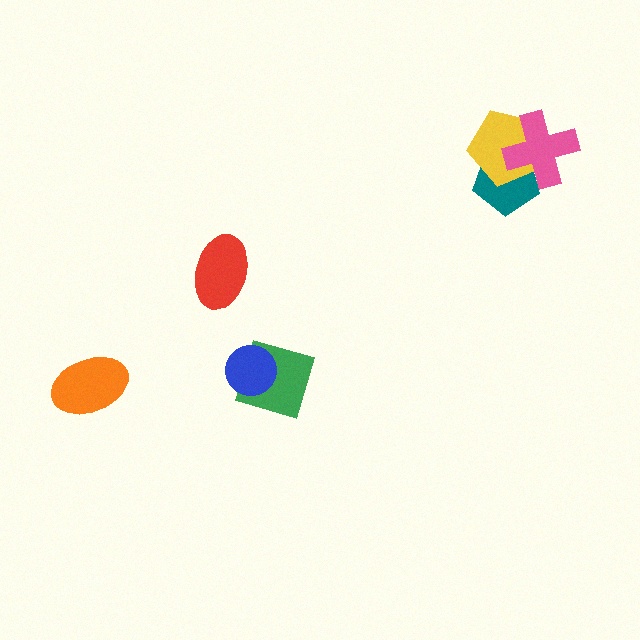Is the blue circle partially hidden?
No, no other shape covers it.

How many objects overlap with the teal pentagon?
2 objects overlap with the teal pentagon.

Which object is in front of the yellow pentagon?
The pink cross is in front of the yellow pentagon.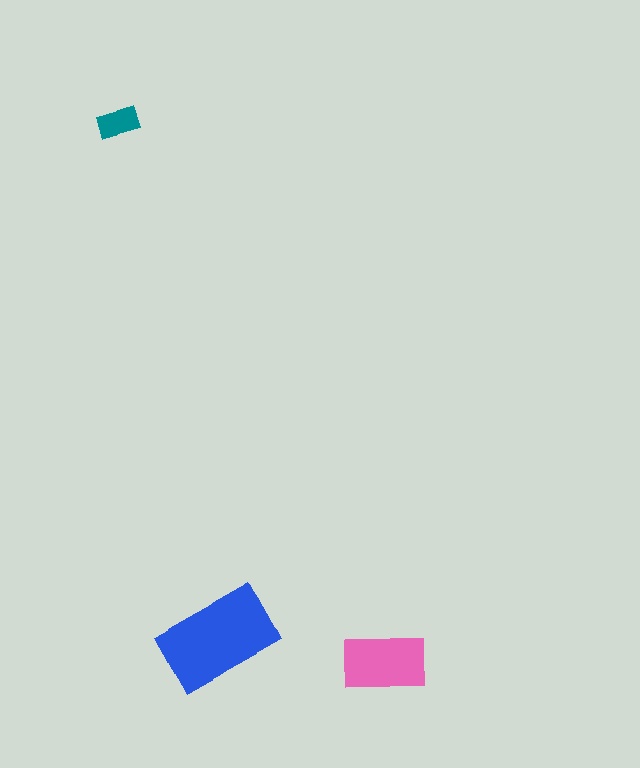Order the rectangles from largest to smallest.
the blue one, the pink one, the teal one.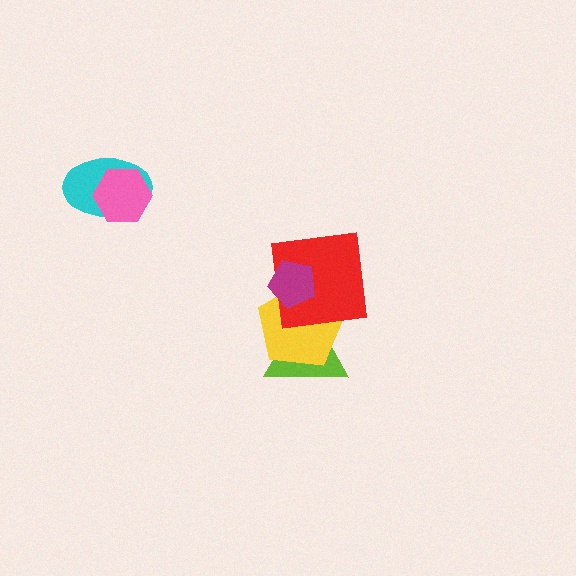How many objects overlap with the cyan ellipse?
1 object overlaps with the cyan ellipse.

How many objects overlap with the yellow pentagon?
3 objects overlap with the yellow pentagon.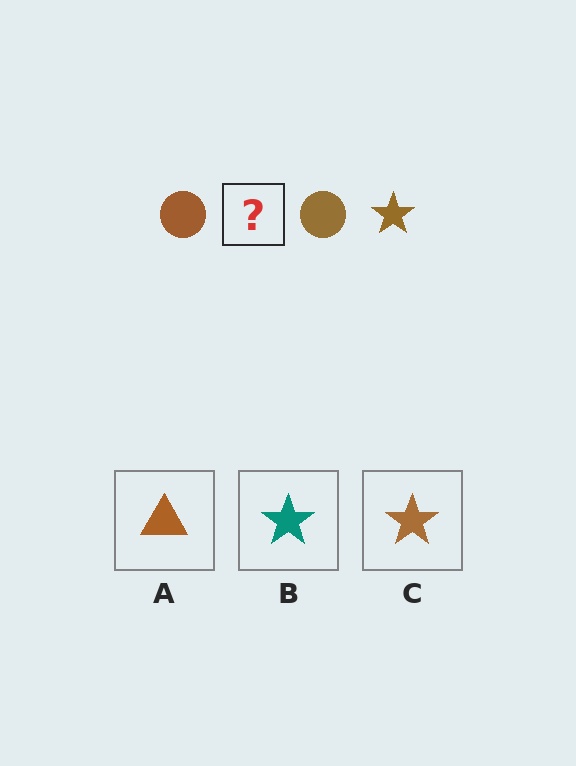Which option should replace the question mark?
Option C.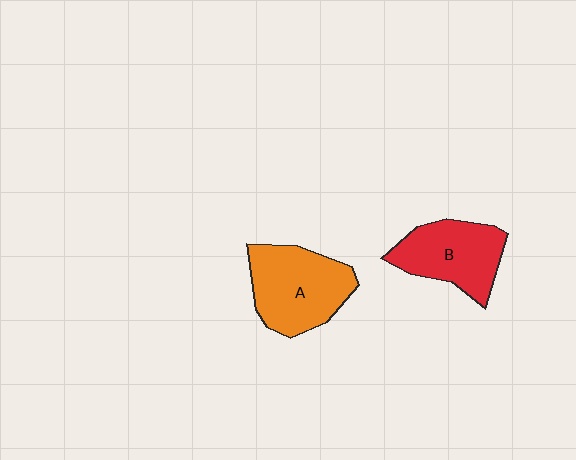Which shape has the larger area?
Shape A (orange).